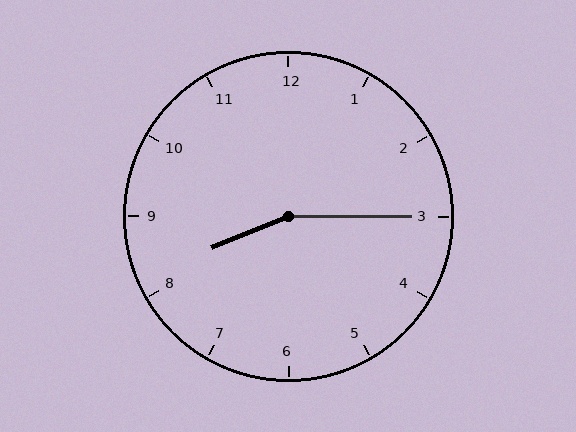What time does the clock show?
8:15.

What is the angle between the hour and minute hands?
Approximately 158 degrees.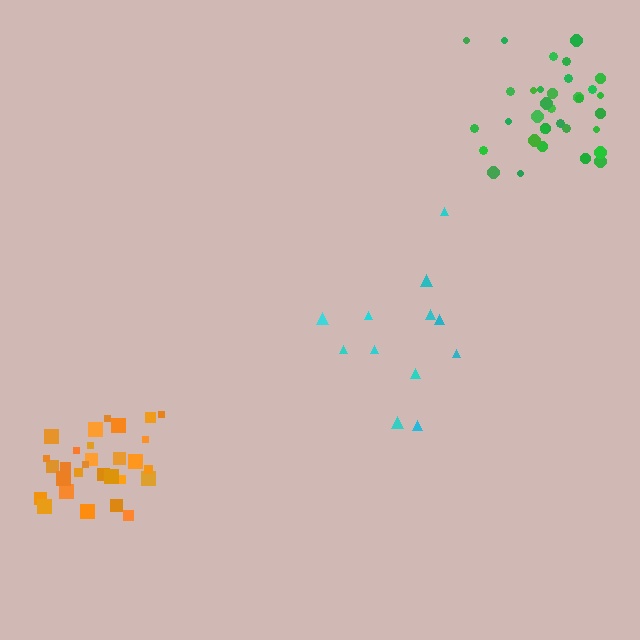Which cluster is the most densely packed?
Orange.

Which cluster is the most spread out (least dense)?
Cyan.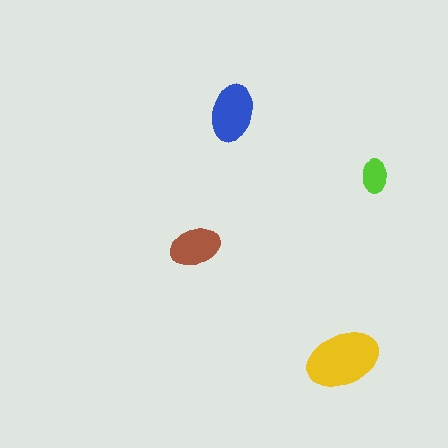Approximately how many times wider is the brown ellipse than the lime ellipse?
About 1.5 times wider.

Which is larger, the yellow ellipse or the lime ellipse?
The yellow one.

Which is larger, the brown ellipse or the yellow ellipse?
The yellow one.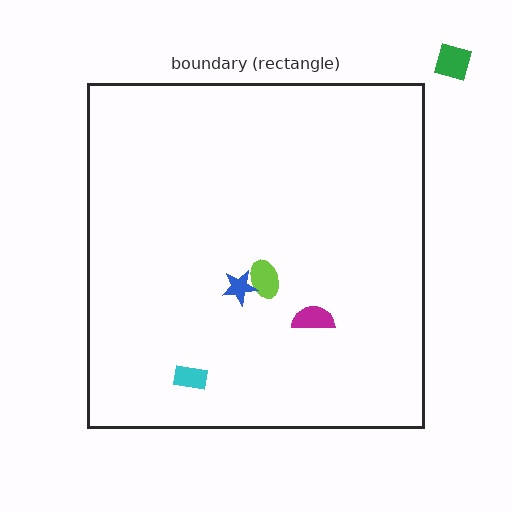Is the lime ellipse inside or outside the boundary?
Inside.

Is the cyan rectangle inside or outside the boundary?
Inside.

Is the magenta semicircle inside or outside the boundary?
Inside.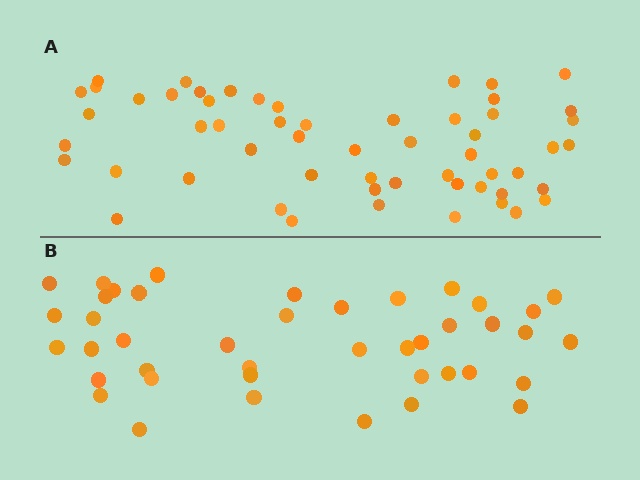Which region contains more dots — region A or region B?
Region A (the top region) has more dots.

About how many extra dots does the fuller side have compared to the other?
Region A has approximately 15 more dots than region B.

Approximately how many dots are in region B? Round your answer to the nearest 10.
About 40 dots. (The exact count is 42, which rounds to 40.)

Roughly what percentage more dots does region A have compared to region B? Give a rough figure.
About 35% more.